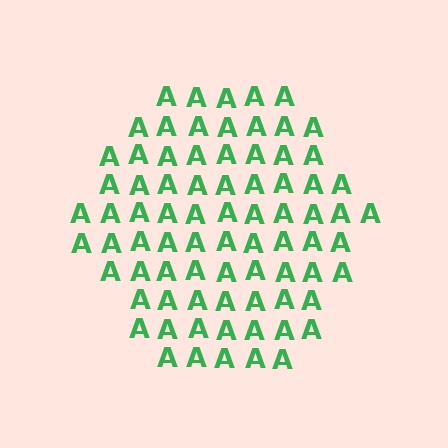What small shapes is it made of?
It is made of small letter A's.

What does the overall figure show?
The overall figure shows a hexagon.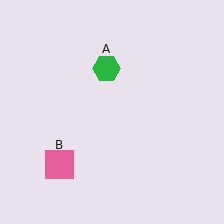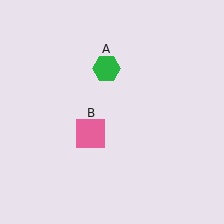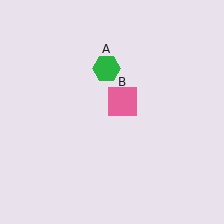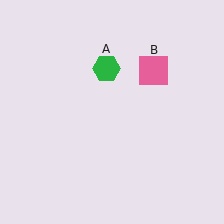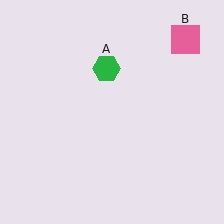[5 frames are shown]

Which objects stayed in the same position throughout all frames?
Green hexagon (object A) remained stationary.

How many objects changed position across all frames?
1 object changed position: pink square (object B).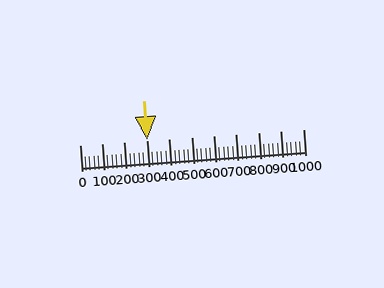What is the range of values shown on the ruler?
The ruler shows values from 0 to 1000.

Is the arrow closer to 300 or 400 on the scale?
The arrow is closer to 300.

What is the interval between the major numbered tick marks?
The major tick marks are spaced 100 units apart.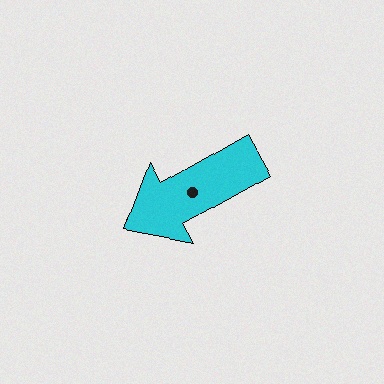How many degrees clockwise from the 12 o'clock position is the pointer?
Approximately 240 degrees.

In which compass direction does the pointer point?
Southwest.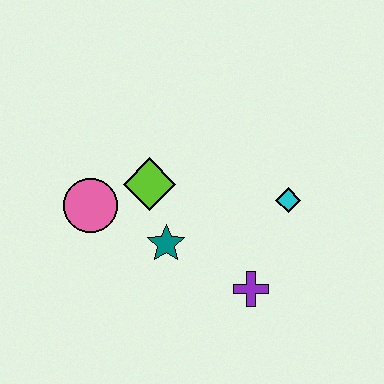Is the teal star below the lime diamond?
Yes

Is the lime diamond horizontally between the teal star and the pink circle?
Yes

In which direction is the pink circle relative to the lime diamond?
The pink circle is to the left of the lime diamond.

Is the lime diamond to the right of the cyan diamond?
No